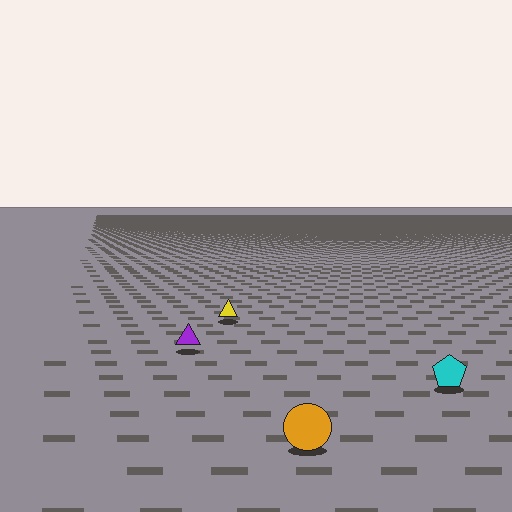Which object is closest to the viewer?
The orange circle is closest. The texture marks near it are larger and more spread out.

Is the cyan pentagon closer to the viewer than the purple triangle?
Yes. The cyan pentagon is closer — you can tell from the texture gradient: the ground texture is coarser near it.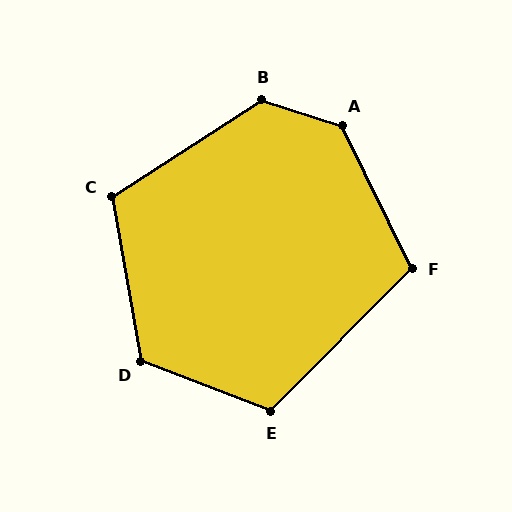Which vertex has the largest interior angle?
A, at approximately 134 degrees.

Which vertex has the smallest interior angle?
F, at approximately 109 degrees.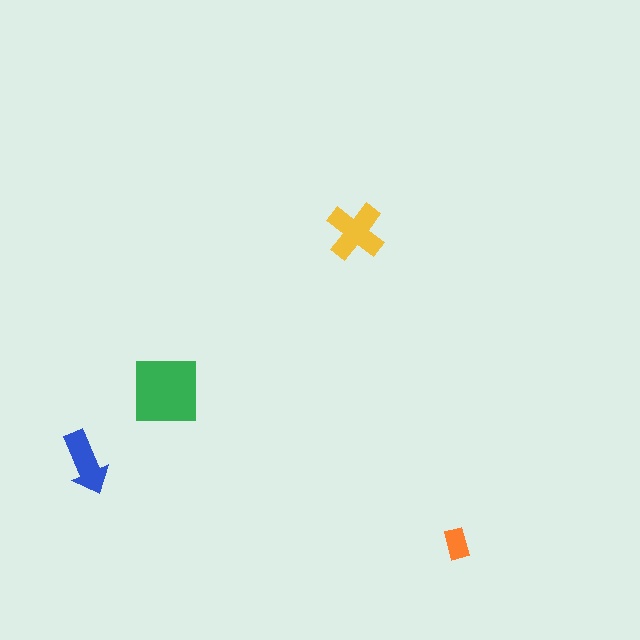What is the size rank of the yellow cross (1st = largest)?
2nd.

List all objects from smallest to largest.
The orange rectangle, the blue arrow, the yellow cross, the green square.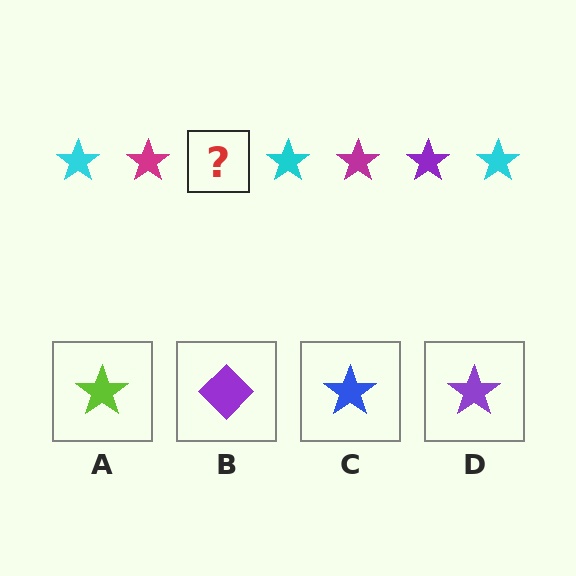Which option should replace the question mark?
Option D.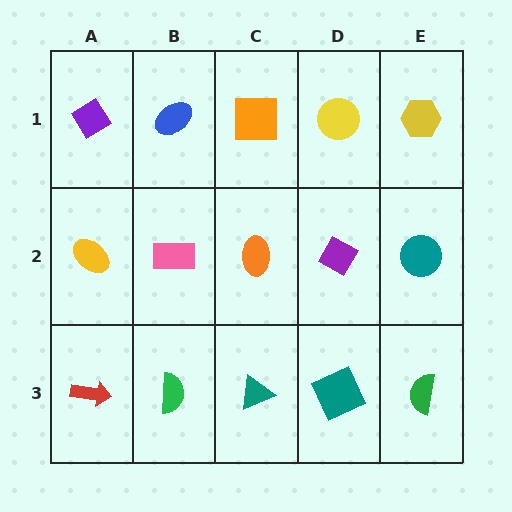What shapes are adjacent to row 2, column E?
A yellow hexagon (row 1, column E), a green semicircle (row 3, column E), a purple diamond (row 2, column D).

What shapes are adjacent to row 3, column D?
A purple diamond (row 2, column D), a teal triangle (row 3, column C), a green semicircle (row 3, column E).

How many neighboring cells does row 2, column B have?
4.